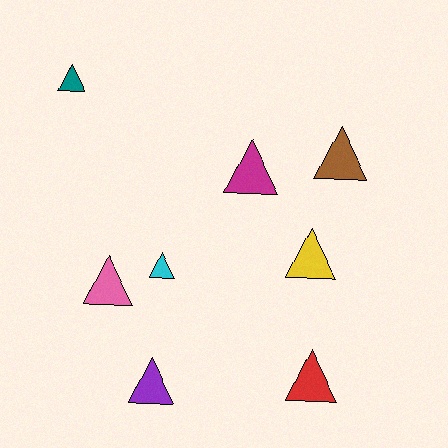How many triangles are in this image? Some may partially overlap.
There are 8 triangles.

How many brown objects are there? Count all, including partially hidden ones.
There is 1 brown object.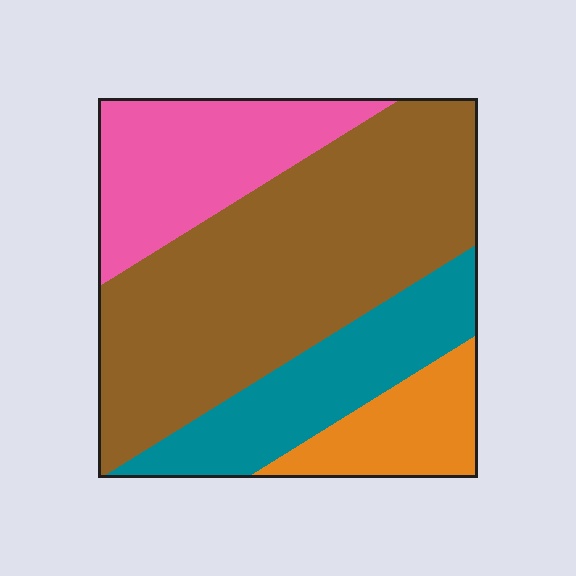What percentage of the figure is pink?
Pink covers 20% of the figure.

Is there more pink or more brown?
Brown.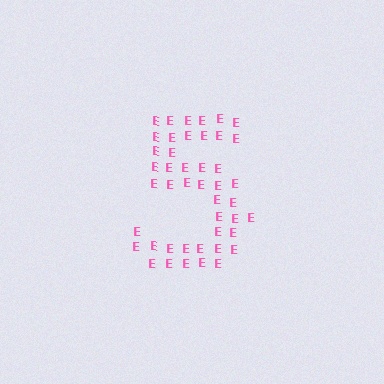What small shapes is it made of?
It is made of small letter E's.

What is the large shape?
The large shape is the digit 5.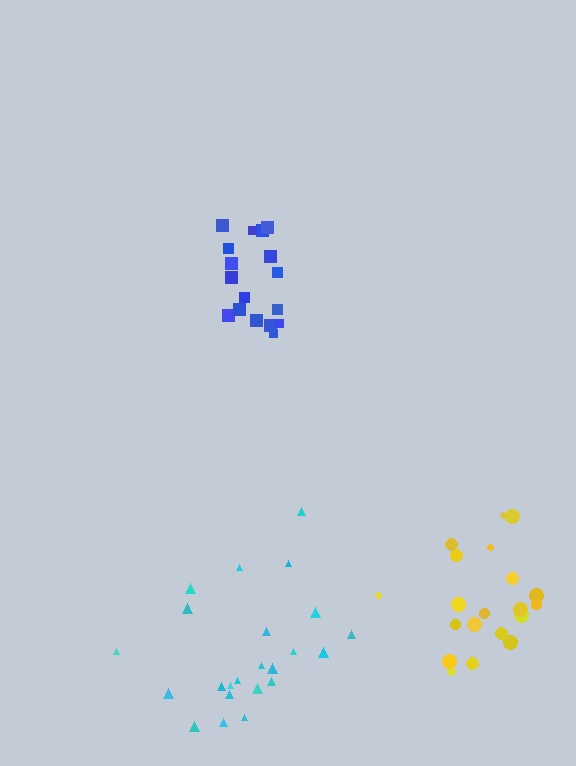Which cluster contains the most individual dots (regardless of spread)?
Cyan (23).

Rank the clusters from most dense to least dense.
blue, yellow, cyan.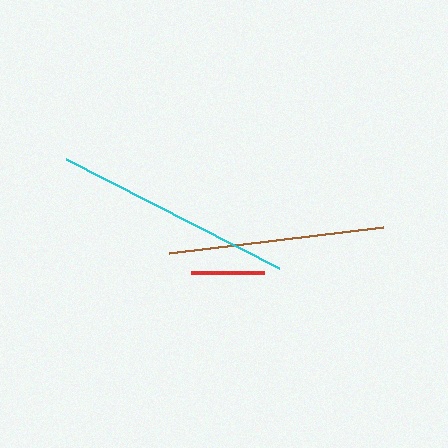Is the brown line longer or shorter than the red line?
The brown line is longer than the red line.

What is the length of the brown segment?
The brown segment is approximately 215 pixels long.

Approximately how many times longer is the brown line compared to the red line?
The brown line is approximately 2.9 times the length of the red line.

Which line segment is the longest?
The cyan line is the longest at approximately 240 pixels.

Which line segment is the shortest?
The red line is the shortest at approximately 73 pixels.